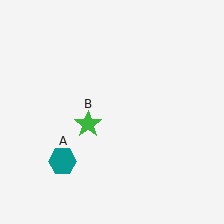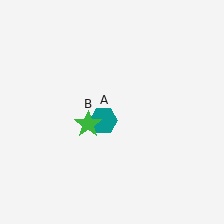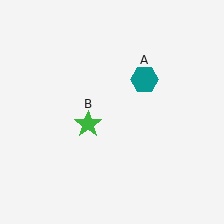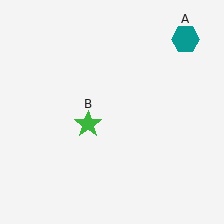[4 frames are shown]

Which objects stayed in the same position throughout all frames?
Green star (object B) remained stationary.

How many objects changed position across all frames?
1 object changed position: teal hexagon (object A).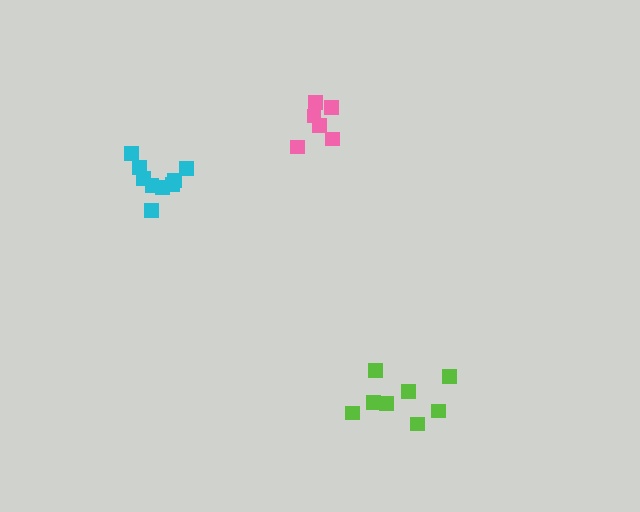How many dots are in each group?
Group 1: 9 dots, Group 2: 8 dots, Group 3: 6 dots (23 total).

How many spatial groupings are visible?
There are 3 spatial groupings.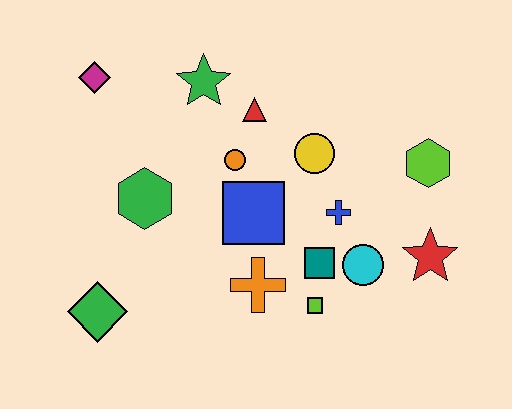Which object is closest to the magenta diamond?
The green star is closest to the magenta diamond.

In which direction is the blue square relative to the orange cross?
The blue square is above the orange cross.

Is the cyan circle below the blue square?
Yes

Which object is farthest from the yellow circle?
The green diamond is farthest from the yellow circle.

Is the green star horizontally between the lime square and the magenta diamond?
Yes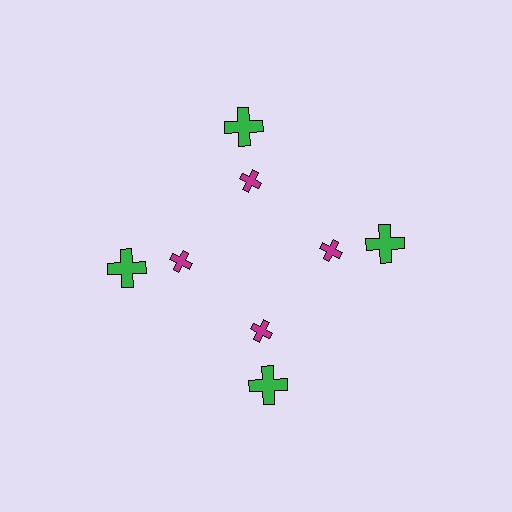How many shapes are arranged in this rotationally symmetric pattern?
There are 8 shapes, arranged in 4 groups of 2.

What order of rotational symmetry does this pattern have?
This pattern has 4-fold rotational symmetry.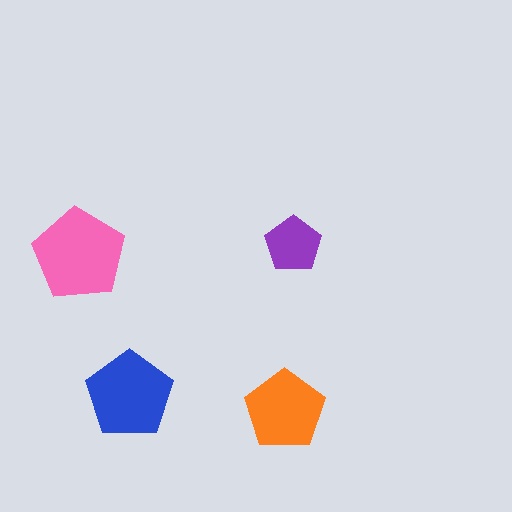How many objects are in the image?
There are 4 objects in the image.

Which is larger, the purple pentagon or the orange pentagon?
The orange one.